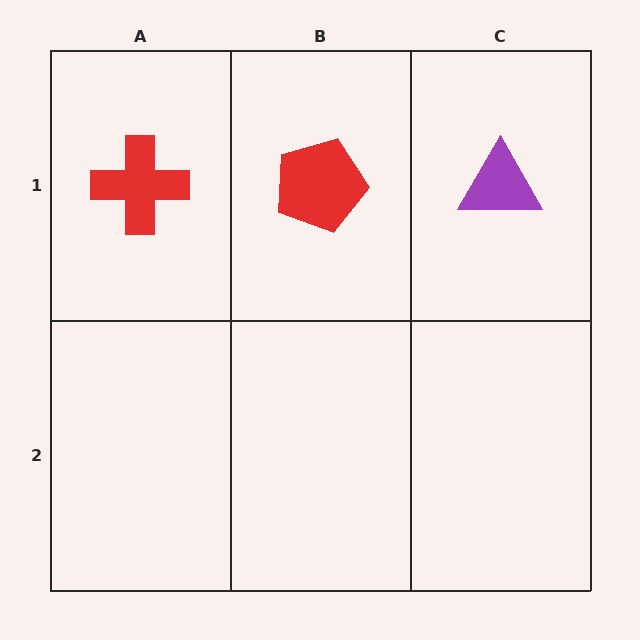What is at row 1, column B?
A red pentagon.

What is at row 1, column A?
A red cross.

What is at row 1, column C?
A purple triangle.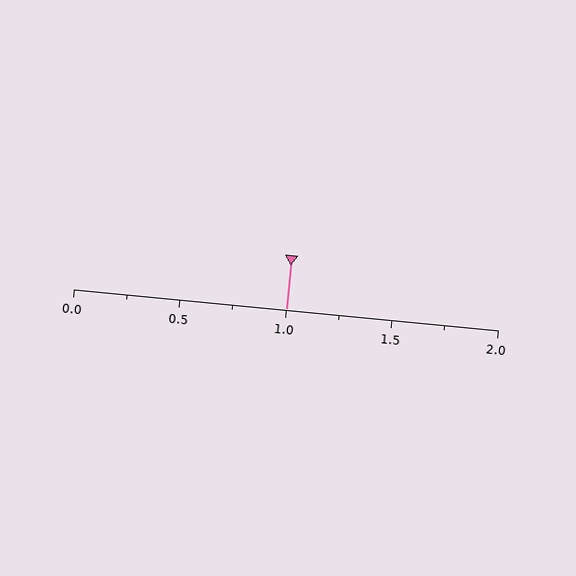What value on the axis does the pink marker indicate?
The marker indicates approximately 1.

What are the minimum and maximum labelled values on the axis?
The axis runs from 0.0 to 2.0.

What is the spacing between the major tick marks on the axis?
The major ticks are spaced 0.5 apart.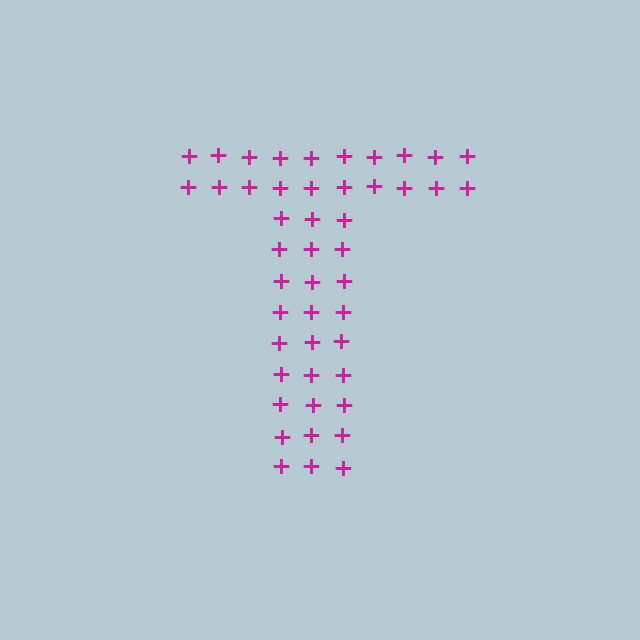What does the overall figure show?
The overall figure shows the letter T.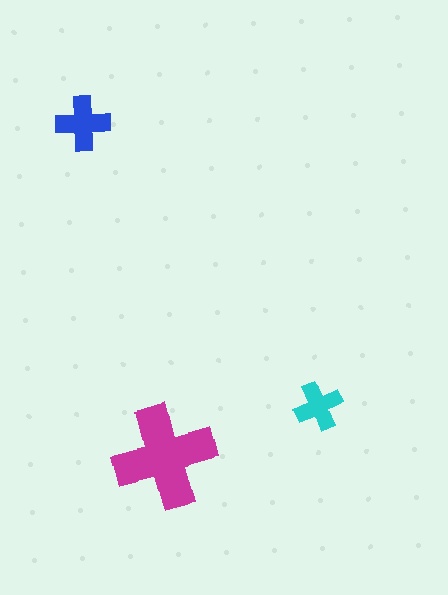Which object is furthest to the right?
The cyan cross is rightmost.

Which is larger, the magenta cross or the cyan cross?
The magenta one.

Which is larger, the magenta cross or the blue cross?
The magenta one.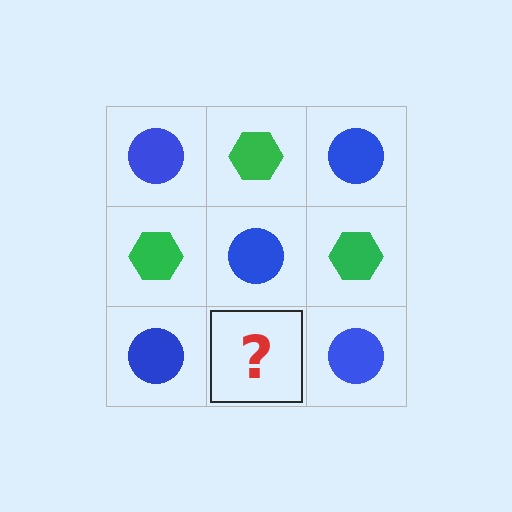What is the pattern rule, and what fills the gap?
The rule is that it alternates blue circle and green hexagon in a checkerboard pattern. The gap should be filled with a green hexagon.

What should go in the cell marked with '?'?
The missing cell should contain a green hexagon.